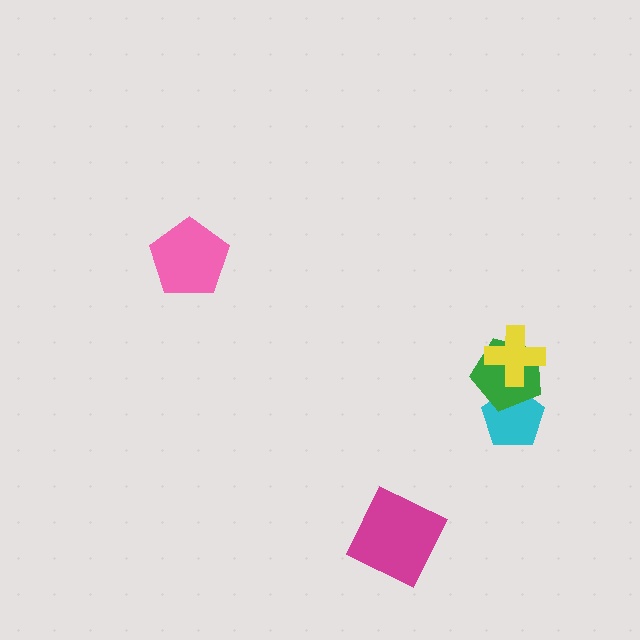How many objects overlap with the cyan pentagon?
1 object overlaps with the cyan pentagon.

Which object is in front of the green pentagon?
The yellow cross is in front of the green pentagon.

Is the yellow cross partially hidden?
No, no other shape covers it.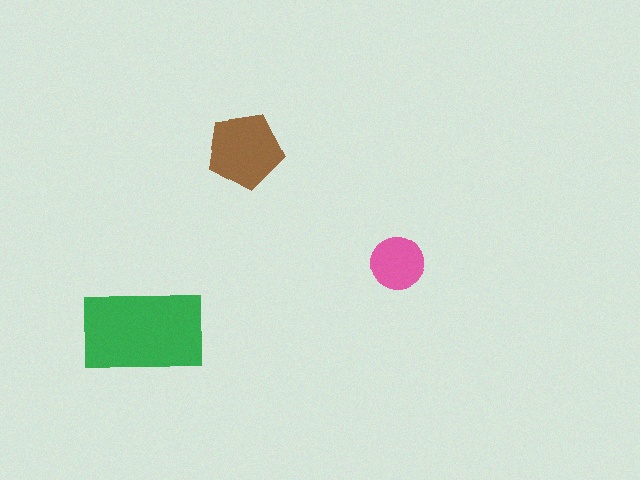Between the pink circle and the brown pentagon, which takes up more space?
The brown pentagon.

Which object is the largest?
The green rectangle.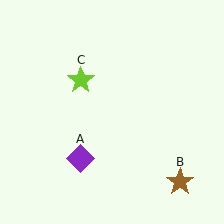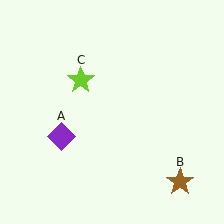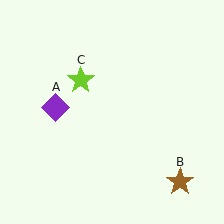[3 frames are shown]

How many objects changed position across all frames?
1 object changed position: purple diamond (object A).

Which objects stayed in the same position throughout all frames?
Brown star (object B) and lime star (object C) remained stationary.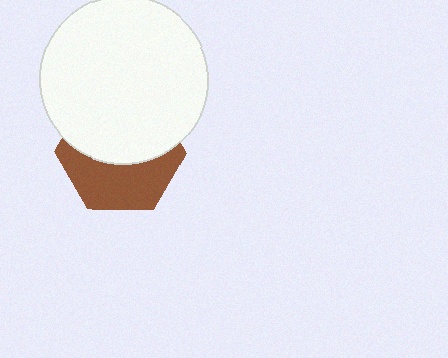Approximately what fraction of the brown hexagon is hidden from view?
Roughly 54% of the brown hexagon is hidden behind the white circle.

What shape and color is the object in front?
The object in front is a white circle.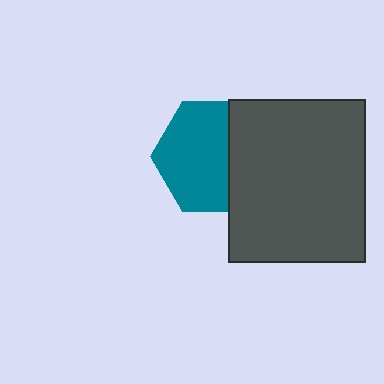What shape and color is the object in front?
The object in front is a dark gray rectangle.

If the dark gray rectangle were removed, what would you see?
You would see the complete teal hexagon.